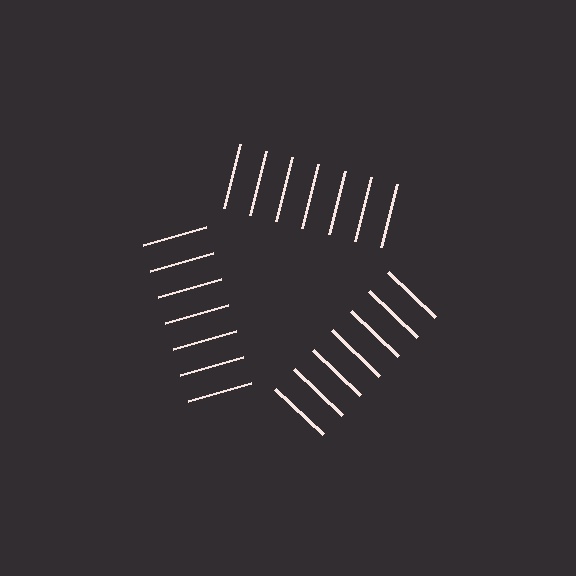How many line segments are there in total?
21 — 7 along each of the 3 edges.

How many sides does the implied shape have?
3 sides — the line-ends trace a triangle.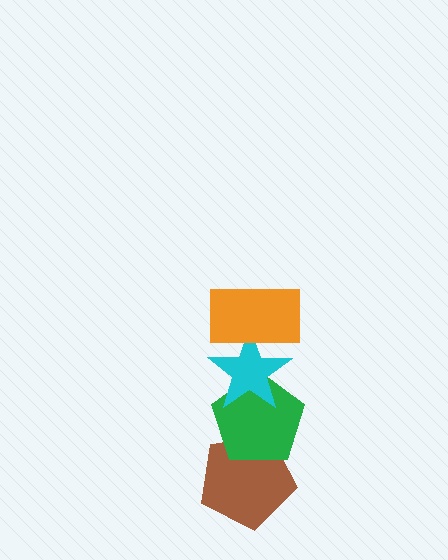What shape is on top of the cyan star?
The orange rectangle is on top of the cyan star.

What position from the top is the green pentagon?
The green pentagon is 3rd from the top.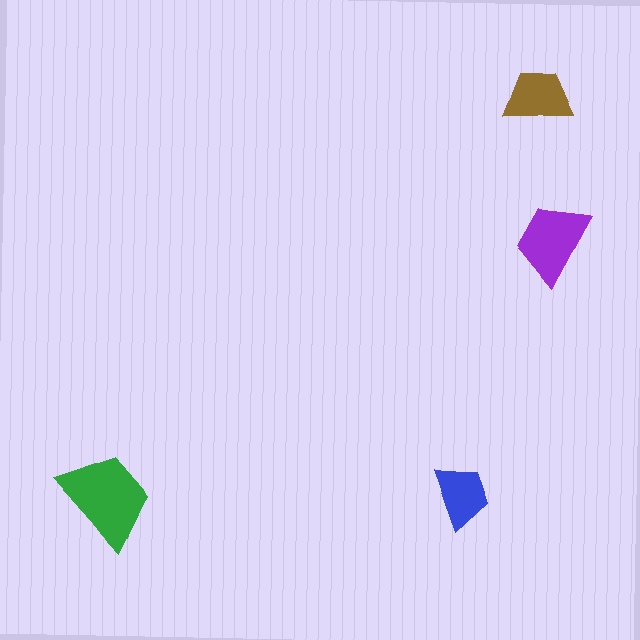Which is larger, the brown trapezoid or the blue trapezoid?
The brown one.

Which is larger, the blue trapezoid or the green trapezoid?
The green one.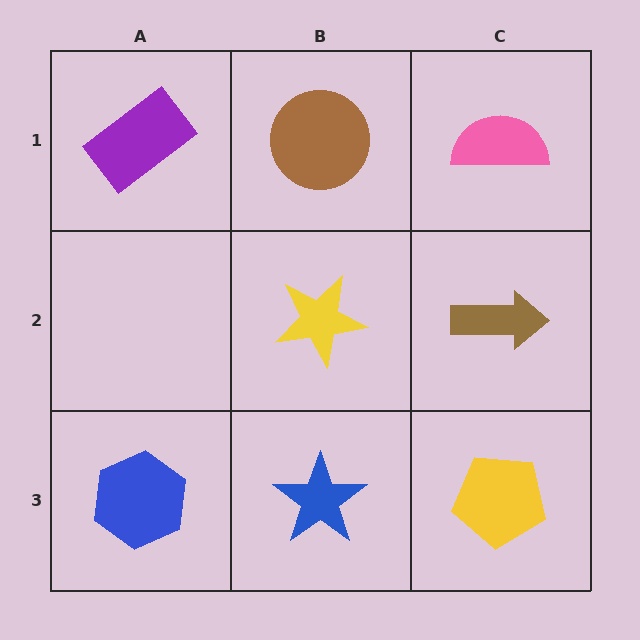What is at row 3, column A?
A blue hexagon.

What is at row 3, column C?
A yellow pentagon.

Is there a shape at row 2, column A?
No, that cell is empty.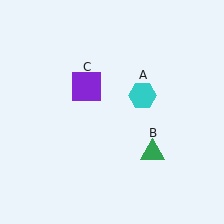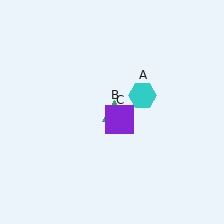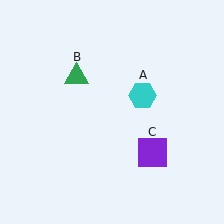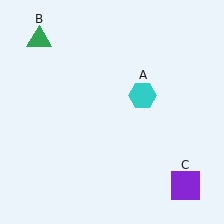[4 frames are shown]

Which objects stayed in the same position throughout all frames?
Cyan hexagon (object A) remained stationary.